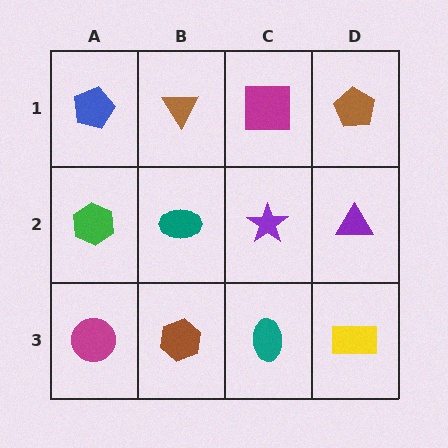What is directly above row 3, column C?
A purple star.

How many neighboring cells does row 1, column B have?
3.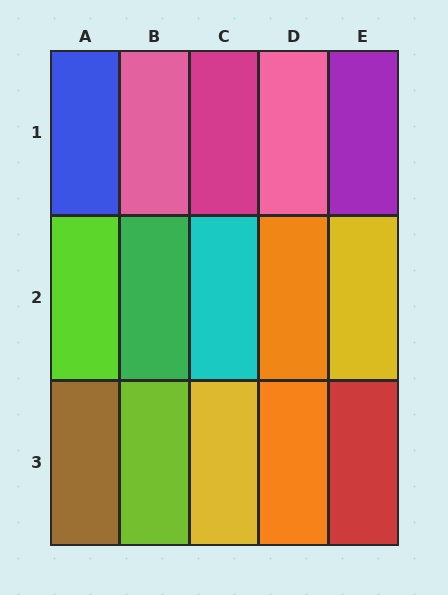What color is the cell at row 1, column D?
Pink.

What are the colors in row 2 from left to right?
Lime, green, cyan, orange, yellow.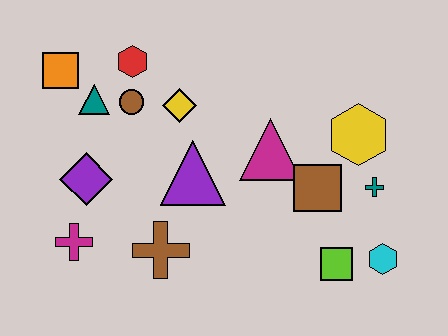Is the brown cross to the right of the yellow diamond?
No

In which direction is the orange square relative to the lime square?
The orange square is to the left of the lime square.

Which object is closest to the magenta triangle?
The brown square is closest to the magenta triangle.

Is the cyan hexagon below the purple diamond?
Yes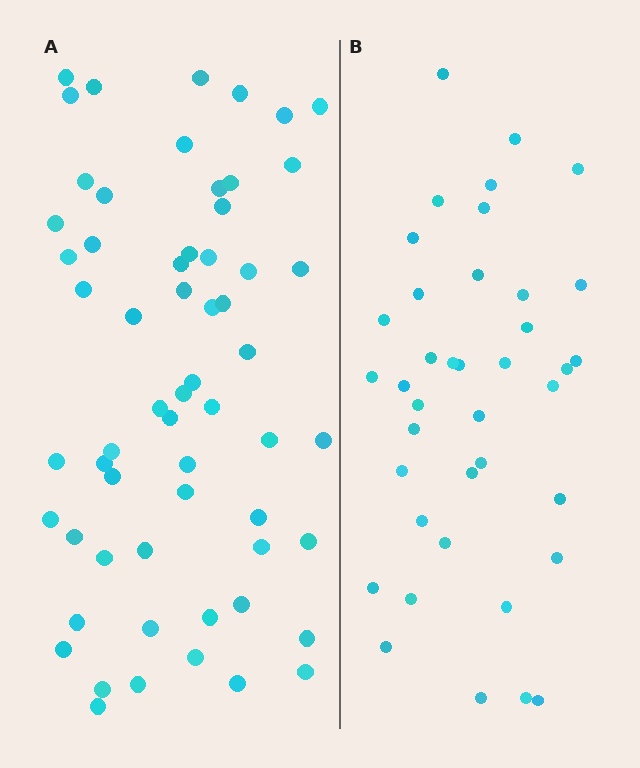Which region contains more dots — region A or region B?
Region A (the left region) has more dots.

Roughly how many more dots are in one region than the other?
Region A has approximately 20 more dots than region B.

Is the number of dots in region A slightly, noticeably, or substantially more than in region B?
Region A has substantially more. The ratio is roughly 1.5 to 1.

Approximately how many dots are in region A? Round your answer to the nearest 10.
About 60 dots.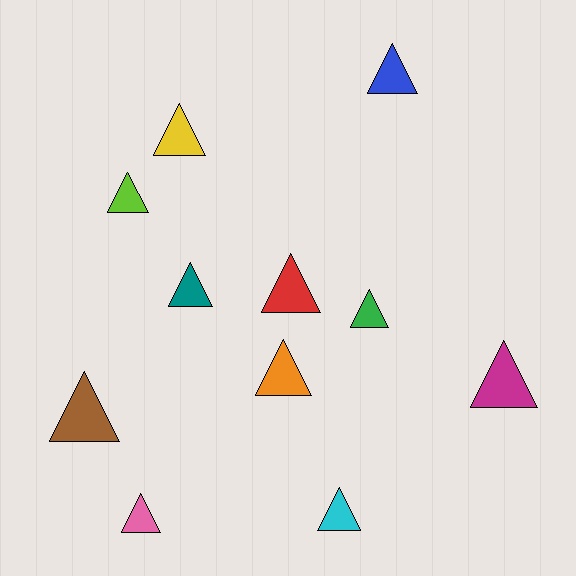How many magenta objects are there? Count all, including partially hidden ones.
There is 1 magenta object.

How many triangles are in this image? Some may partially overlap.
There are 11 triangles.